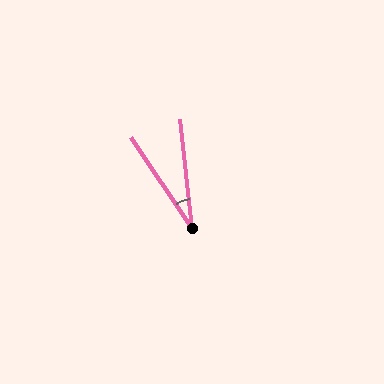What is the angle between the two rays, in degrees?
Approximately 27 degrees.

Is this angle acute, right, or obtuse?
It is acute.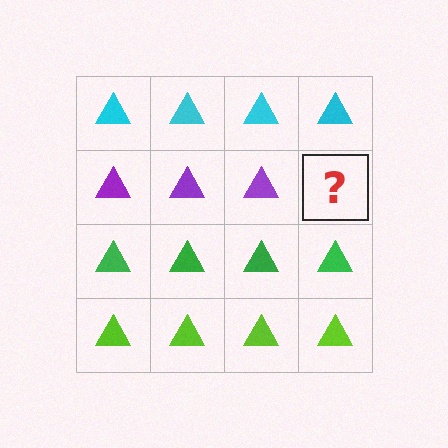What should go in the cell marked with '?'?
The missing cell should contain a purple triangle.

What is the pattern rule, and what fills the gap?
The rule is that each row has a consistent color. The gap should be filled with a purple triangle.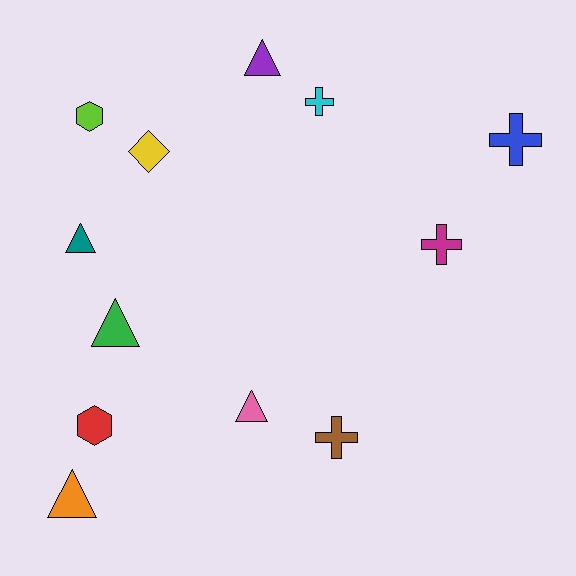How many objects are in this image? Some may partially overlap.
There are 12 objects.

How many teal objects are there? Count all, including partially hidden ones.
There is 1 teal object.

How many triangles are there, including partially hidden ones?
There are 5 triangles.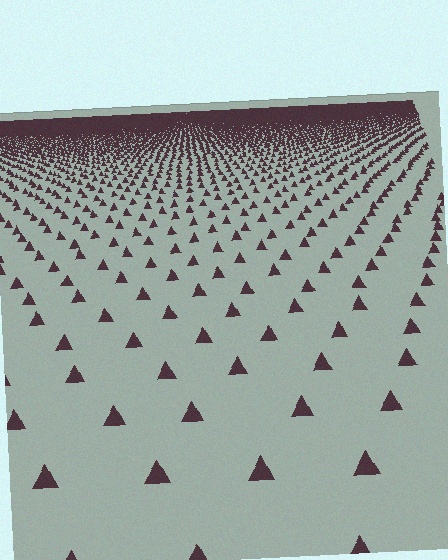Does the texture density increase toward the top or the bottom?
Density increases toward the top.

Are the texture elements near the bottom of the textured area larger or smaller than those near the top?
Larger. Near the bottom, elements are closer to the viewer and appear at a bigger on-screen size.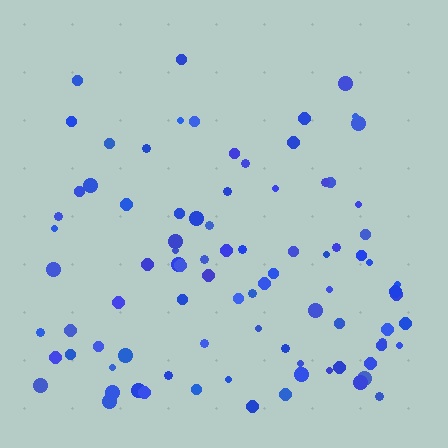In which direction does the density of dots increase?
From top to bottom, with the bottom side densest.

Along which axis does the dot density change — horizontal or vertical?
Vertical.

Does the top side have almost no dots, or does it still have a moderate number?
Still a moderate number, just noticeably fewer than the bottom.